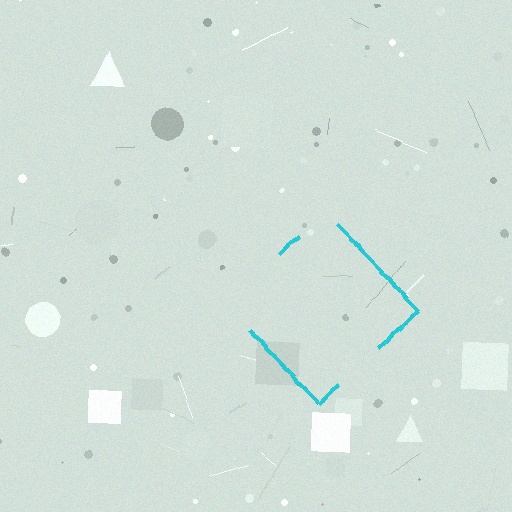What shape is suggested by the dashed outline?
The dashed outline suggests a diamond.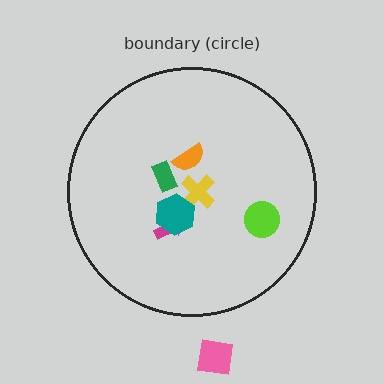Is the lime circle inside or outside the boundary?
Inside.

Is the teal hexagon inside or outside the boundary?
Inside.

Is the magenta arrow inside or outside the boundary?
Inside.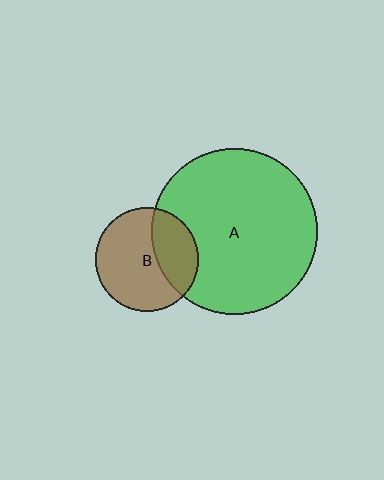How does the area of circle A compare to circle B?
Approximately 2.6 times.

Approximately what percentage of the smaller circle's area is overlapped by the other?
Approximately 35%.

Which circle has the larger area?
Circle A (green).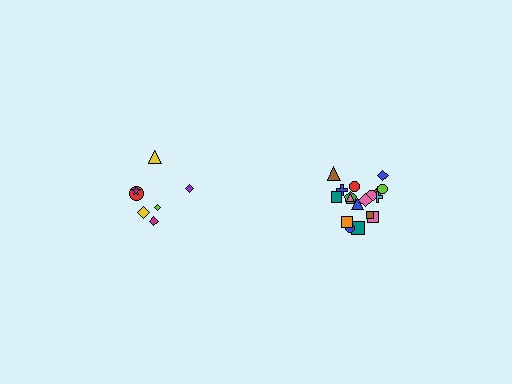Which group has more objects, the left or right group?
The right group.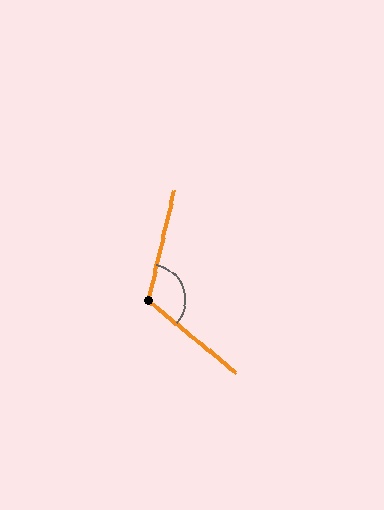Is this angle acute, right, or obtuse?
It is obtuse.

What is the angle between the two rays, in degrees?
Approximately 117 degrees.